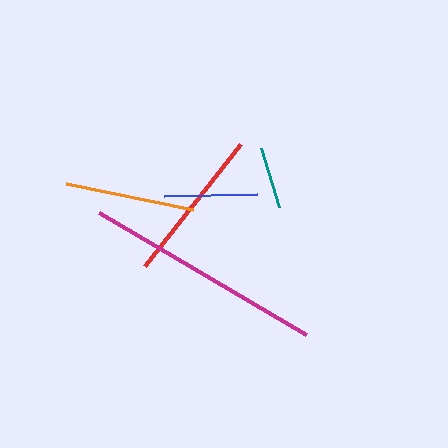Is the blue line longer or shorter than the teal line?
The blue line is longer than the teal line.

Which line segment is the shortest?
The teal line is the shortest at approximately 62 pixels.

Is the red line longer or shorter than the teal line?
The red line is longer than the teal line.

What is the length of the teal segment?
The teal segment is approximately 62 pixels long.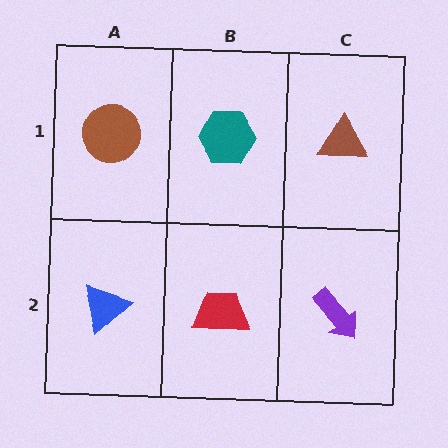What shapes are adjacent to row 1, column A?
A blue triangle (row 2, column A), a teal hexagon (row 1, column B).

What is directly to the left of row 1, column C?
A teal hexagon.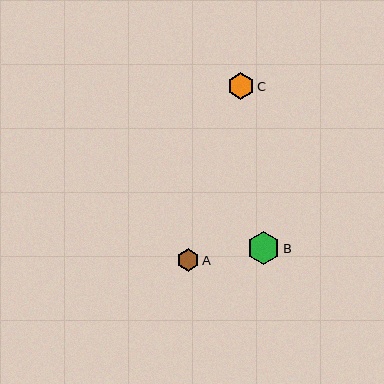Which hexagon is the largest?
Hexagon B is the largest with a size of approximately 33 pixels.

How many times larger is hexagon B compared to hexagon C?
Hexagon B is approximately 1.2 times the size of hexagon C.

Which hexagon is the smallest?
Hexagon A is the smallest with a size of approximately 23 pixels.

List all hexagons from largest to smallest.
From largest to smallest: B, C, A.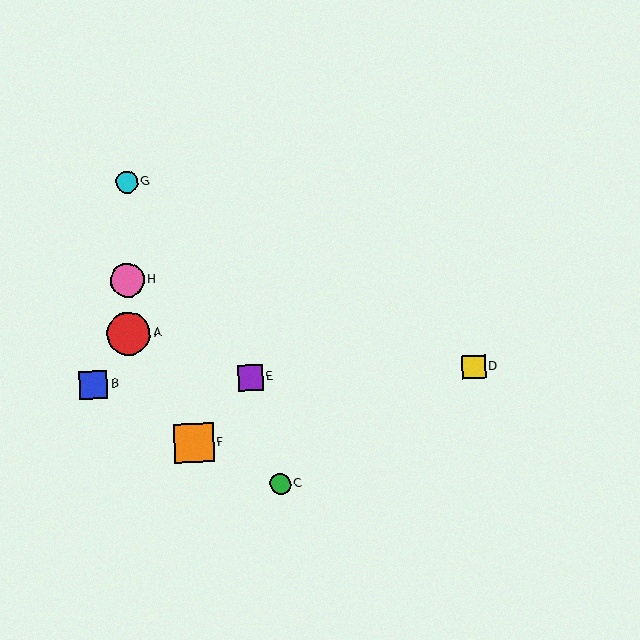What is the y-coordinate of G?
Object G is at y≈182.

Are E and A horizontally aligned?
No, E is at y≈378 and A is at y≈334.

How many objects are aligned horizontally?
3 objects (B, D, E) are aligned horizontally.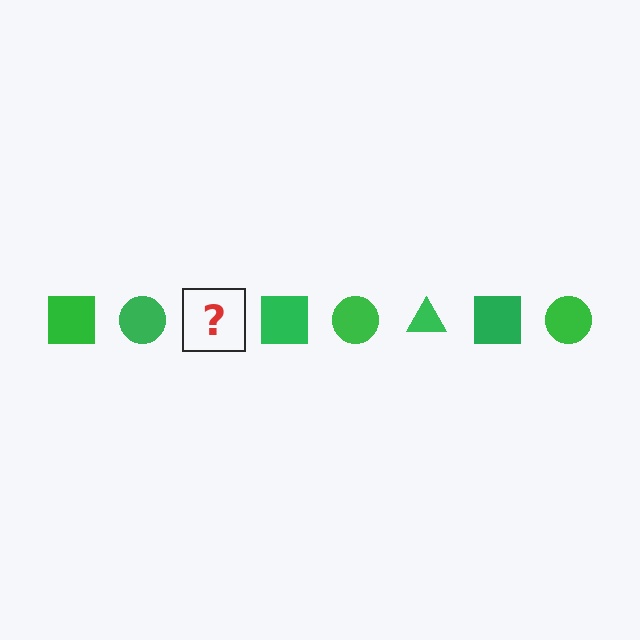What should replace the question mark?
The question mark should be replaced with a green triangle.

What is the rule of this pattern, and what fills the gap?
The rule is that the pattern cycles through square, circle, triangle shapes in green. The gap should be filled with a green triangle.